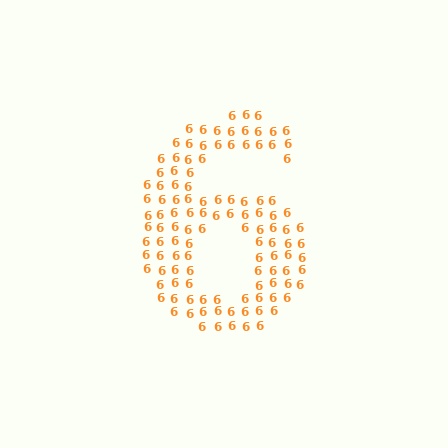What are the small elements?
The small elements are digit 6's.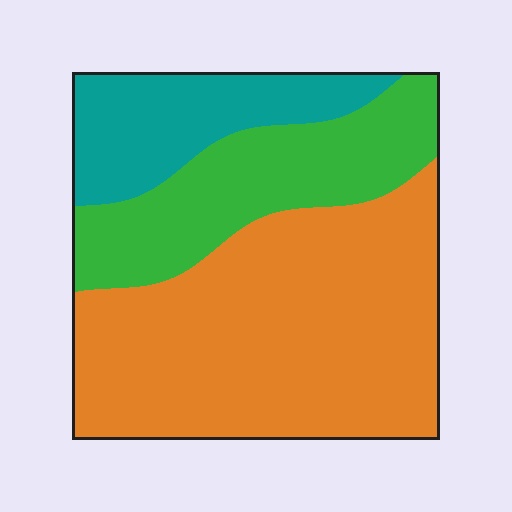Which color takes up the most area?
Orange, at roughly 55%.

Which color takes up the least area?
Teal, at roughly 20%.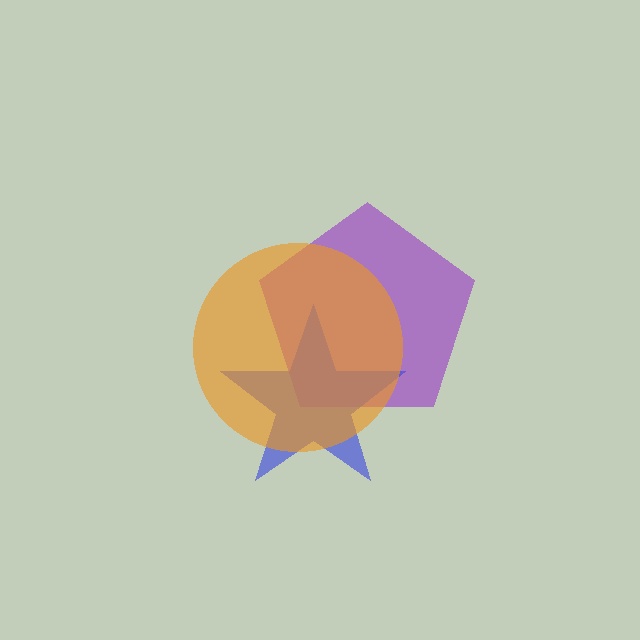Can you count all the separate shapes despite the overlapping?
Yes, there are 3 separate shapes.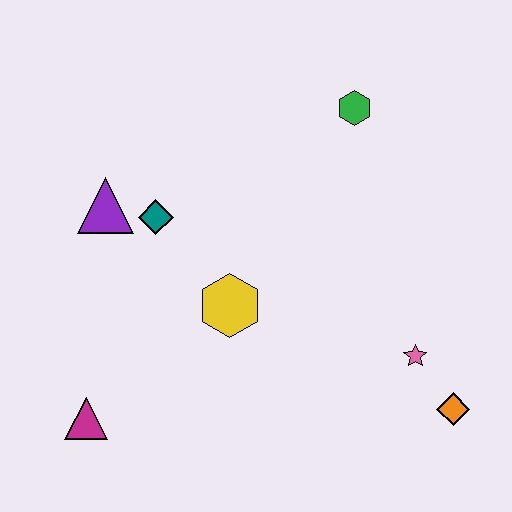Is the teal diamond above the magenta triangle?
Yes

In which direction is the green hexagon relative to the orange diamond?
The green hexagon is above the orange diamond.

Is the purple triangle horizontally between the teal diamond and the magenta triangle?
Yes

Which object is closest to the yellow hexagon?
The teal diamond is closest to the yellow hexagon.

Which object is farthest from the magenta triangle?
The green hexagon is farthest from the magenta triangle.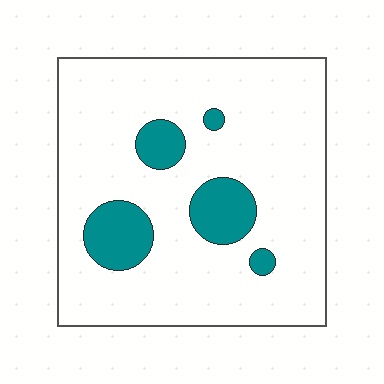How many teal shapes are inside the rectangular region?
5.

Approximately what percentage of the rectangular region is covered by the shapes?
Approximately 15%.